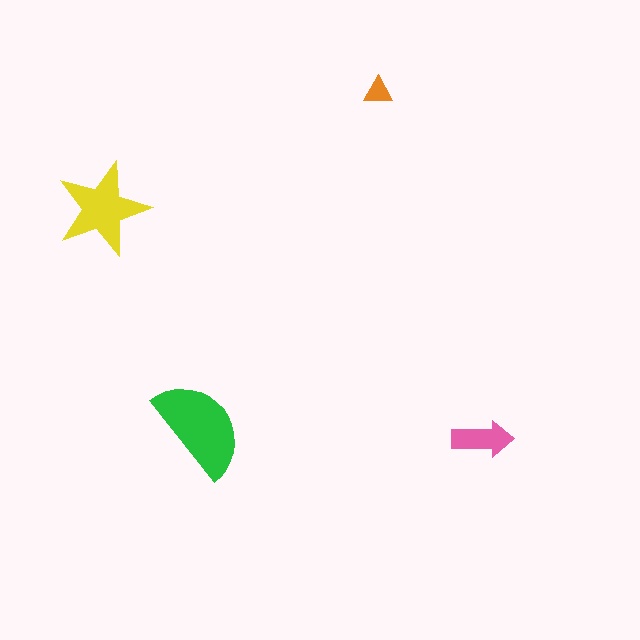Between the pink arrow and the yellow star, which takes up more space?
The yellow star.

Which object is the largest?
The green semicircle.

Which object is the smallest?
The orange triangle.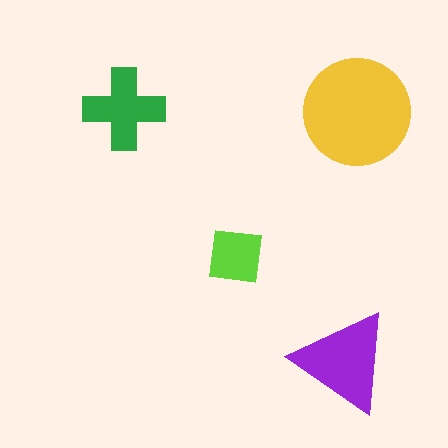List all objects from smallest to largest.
The lime square, the green cross, the purple triangle, the yellow circle.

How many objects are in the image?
There are 4 objects in the image.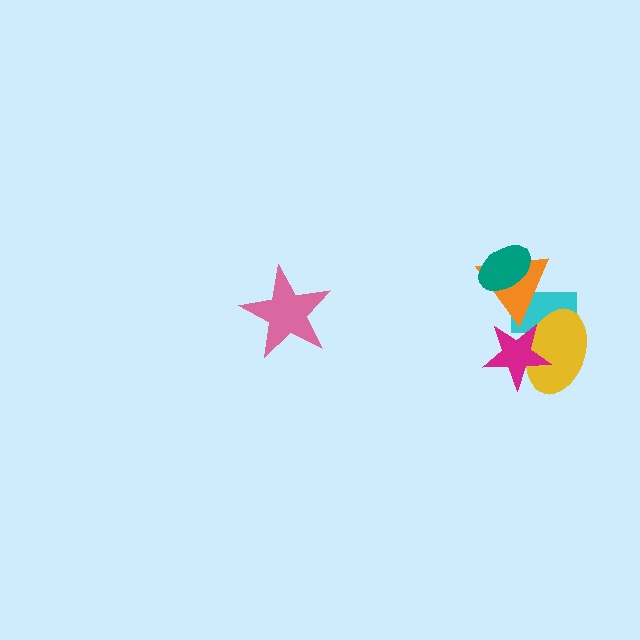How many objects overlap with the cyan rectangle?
3 objects overlap with the cyan rectangle.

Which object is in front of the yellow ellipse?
The magenta star is in front of the yellow ellipse.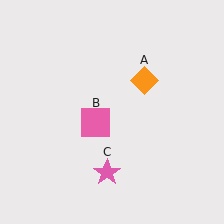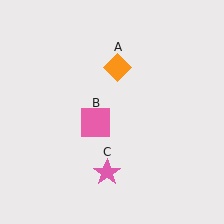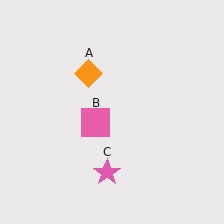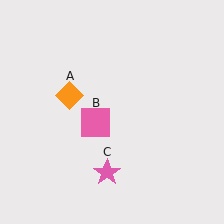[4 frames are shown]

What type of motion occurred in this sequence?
The orange diamond (object A) rotated counterclockwise around the center of the scene.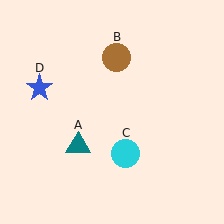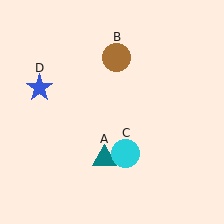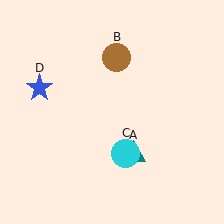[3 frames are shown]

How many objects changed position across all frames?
1 object changed position: teal triangle (object A).